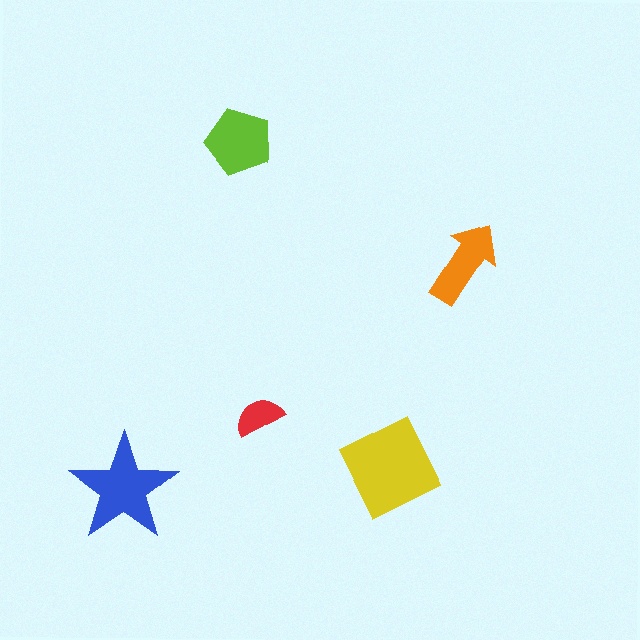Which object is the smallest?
The red semicircle.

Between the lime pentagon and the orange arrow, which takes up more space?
The lime pentagon.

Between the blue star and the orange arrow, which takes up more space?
The blue star.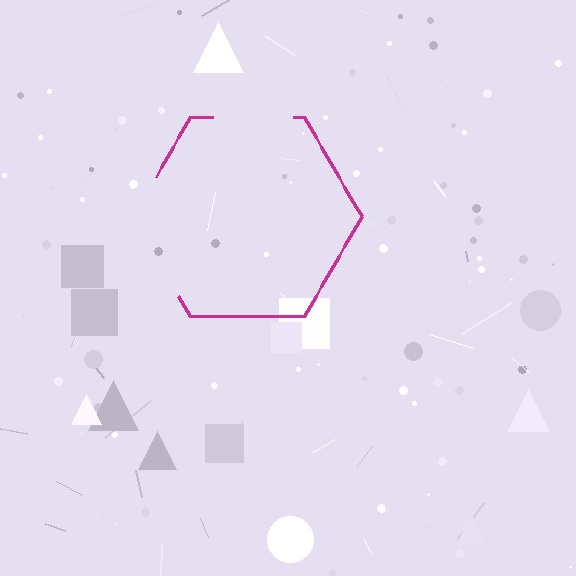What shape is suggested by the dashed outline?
The dashed outline suggests a hexagon.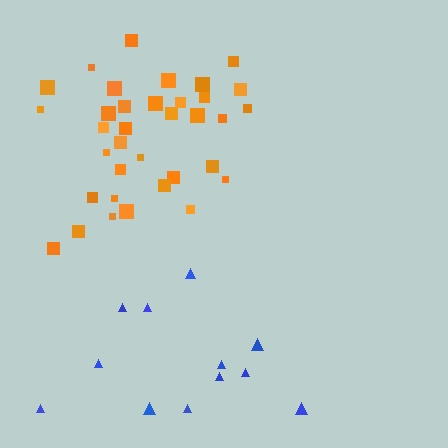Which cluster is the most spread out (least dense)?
Blue.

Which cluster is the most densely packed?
Orange.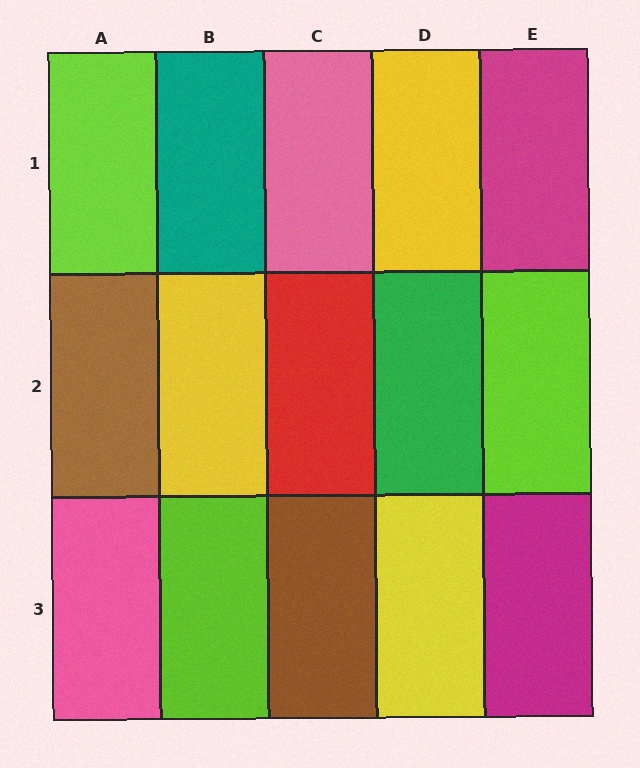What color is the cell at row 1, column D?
Yellow.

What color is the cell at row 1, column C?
Pink.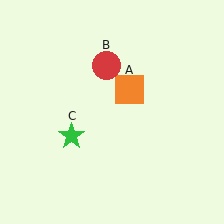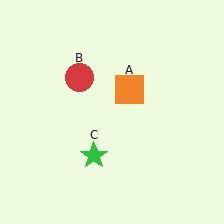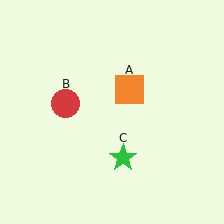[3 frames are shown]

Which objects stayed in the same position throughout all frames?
Orange square (object A) remained stationary.